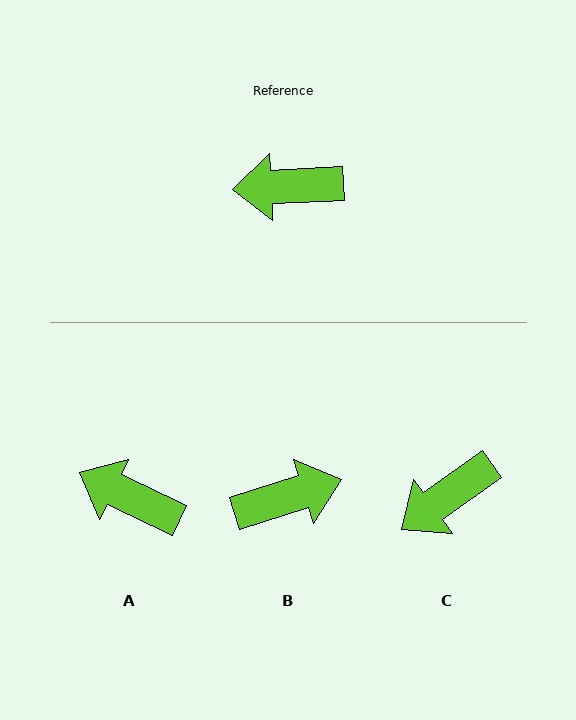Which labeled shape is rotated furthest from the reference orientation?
B, about 165 degrees away.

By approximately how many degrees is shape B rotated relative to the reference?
Approximately 165 degrees clockwise.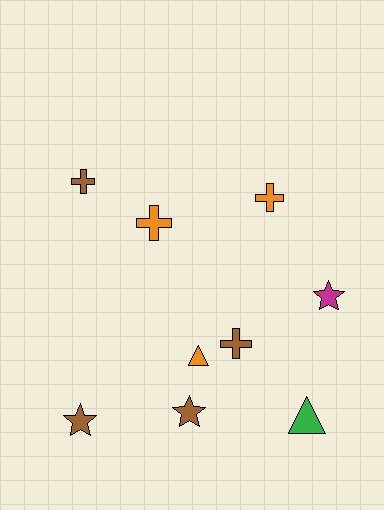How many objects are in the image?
There are 9 objects.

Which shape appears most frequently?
Cross, with 4 objects.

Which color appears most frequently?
Brown, with 4 objects.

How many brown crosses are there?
There are 2 brown crosses.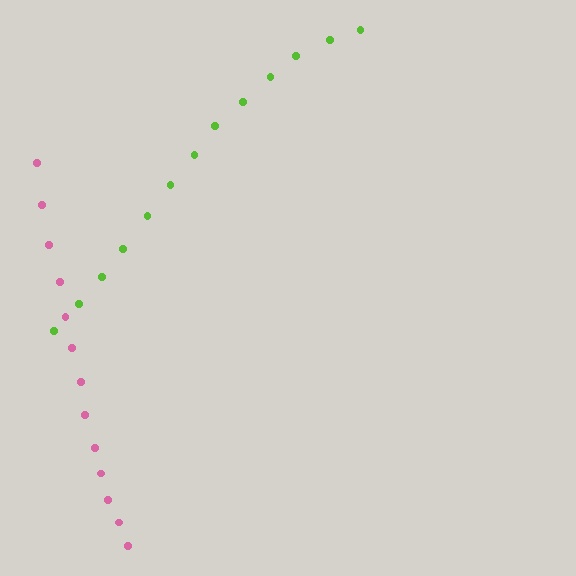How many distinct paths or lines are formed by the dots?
There are 2 distinct paths.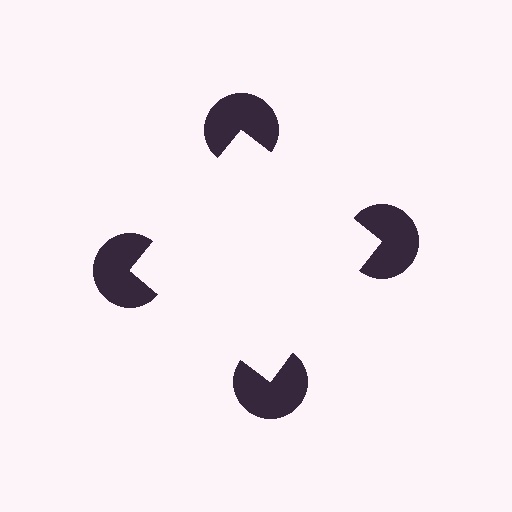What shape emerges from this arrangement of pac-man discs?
An illusory square — its edges are inferred from the aligned wedge cuts in the pac-man discs, not physically drawn.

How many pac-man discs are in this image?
There are 4 — one at each vertex of the illusory square.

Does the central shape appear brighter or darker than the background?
It typically appears slightly brighter than the background, even though no actual brightness change is drawn.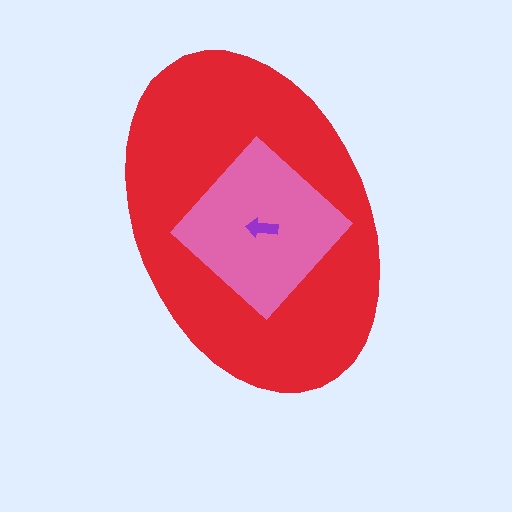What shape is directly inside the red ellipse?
The pink diamond.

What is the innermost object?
The purple arrow.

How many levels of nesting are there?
3.